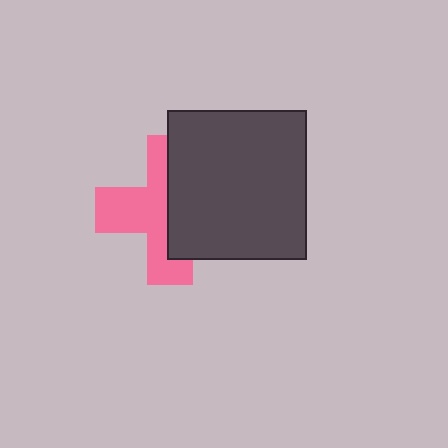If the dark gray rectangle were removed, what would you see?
You would see the complete pink cross.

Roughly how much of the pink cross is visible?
About half of it is visible (roughly 52%).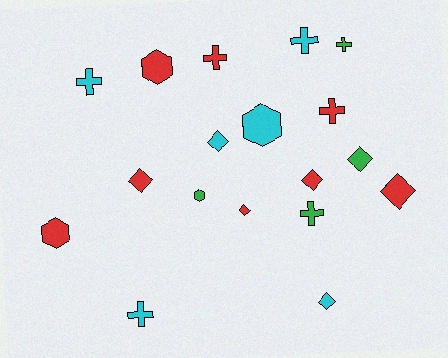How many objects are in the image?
There are 18 objects.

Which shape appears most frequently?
Diamond, with 7 objects.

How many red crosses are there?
There are 2 red crosses.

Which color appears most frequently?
Red, with 8 objects.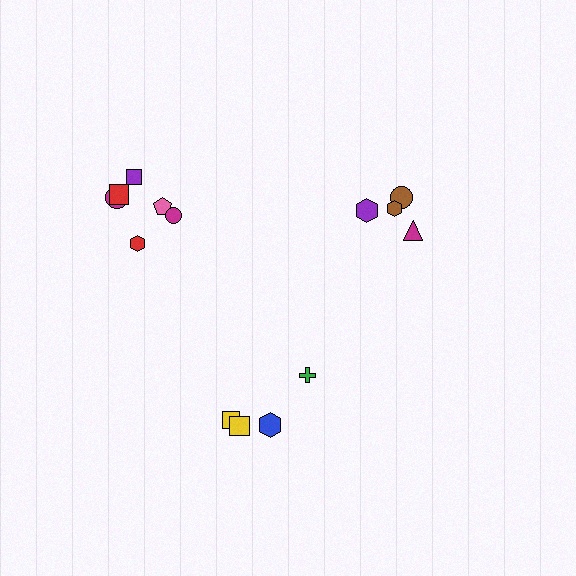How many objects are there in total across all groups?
There are 14 objects.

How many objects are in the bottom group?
There are 4 objects.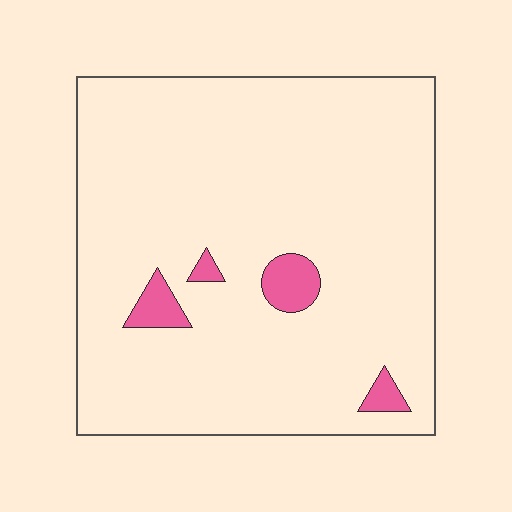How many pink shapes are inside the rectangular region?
4.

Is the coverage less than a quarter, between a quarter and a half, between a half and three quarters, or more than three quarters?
Less than a quarter.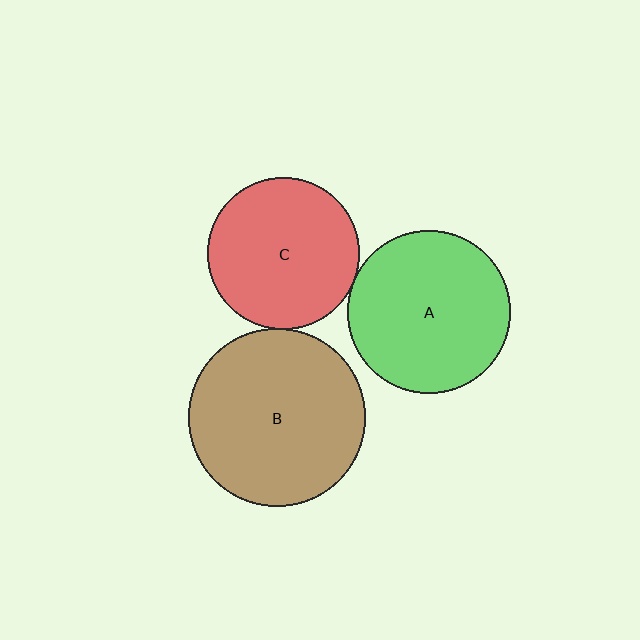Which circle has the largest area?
Circle B (brown).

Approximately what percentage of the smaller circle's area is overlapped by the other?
Approximately 5%.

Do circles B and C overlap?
Yes.